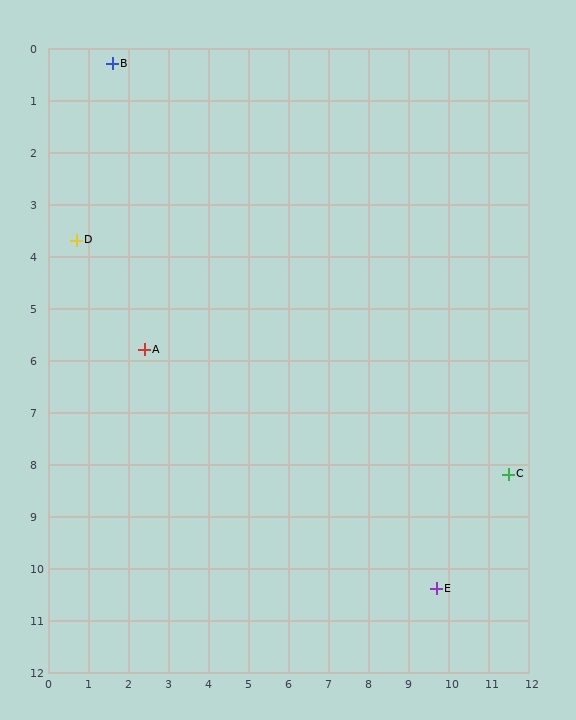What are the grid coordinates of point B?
Point B is at approximately (1.6, 0.3).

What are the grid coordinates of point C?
Point C is at approximately (11.5, 8.2).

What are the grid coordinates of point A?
Point A is at approximately (2.4, 5.8).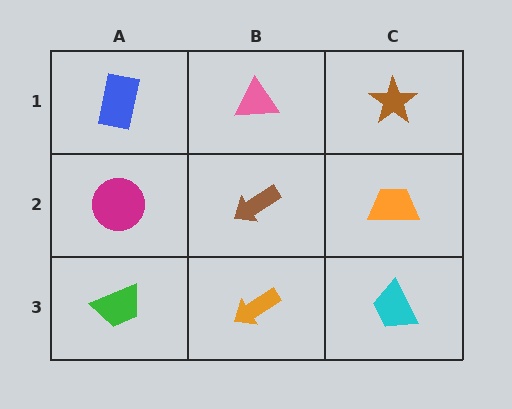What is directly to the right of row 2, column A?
A brown arrow.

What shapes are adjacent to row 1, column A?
A magenta circle (row 2, column A), a pink triangle (row 1, column B).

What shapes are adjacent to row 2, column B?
A pink triangle (row 1, column B), an orange arrow (row 3, column B), a magenta circle (row 2, column A), an orange trapezoid (row 2, column C).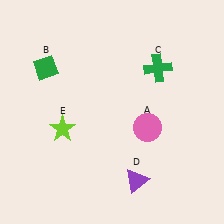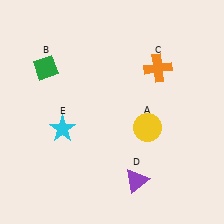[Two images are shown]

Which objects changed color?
A changed from pink to yellow. C changed from green to orange. E changed from lime to cyan.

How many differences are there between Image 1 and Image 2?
There are 3 differences between the two images.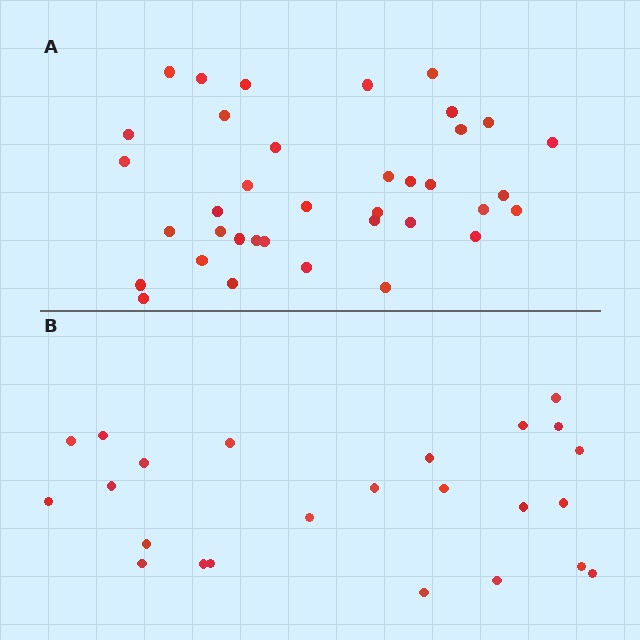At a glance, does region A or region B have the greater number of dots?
Region A (the top region) has more dots.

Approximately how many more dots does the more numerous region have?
Region A has approximately 15 more dots than region B.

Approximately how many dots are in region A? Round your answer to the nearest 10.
About 40 dots. (The exact count is 37, which rounds to 40.)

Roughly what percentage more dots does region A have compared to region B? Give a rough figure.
About 55% more.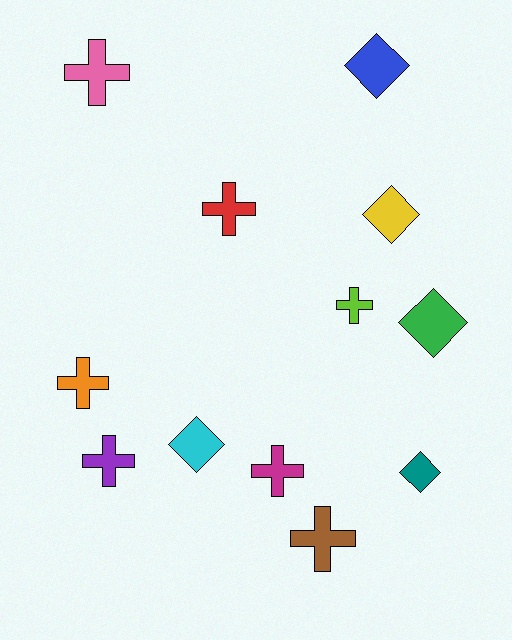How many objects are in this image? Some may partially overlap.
There are 12 objects.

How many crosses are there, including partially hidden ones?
There are 7 crosses.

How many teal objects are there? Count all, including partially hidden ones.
There is 1 teal object.